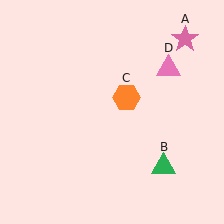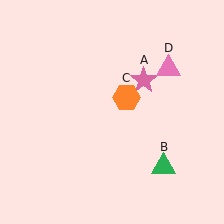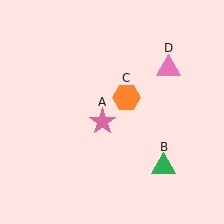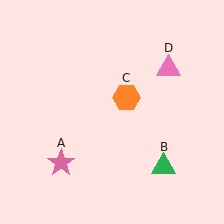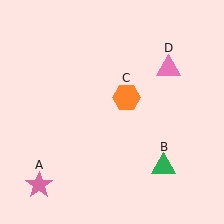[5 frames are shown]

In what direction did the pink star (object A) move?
The pink star (object A) moved down and to the left.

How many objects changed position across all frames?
1 object changed position: pink star (object A).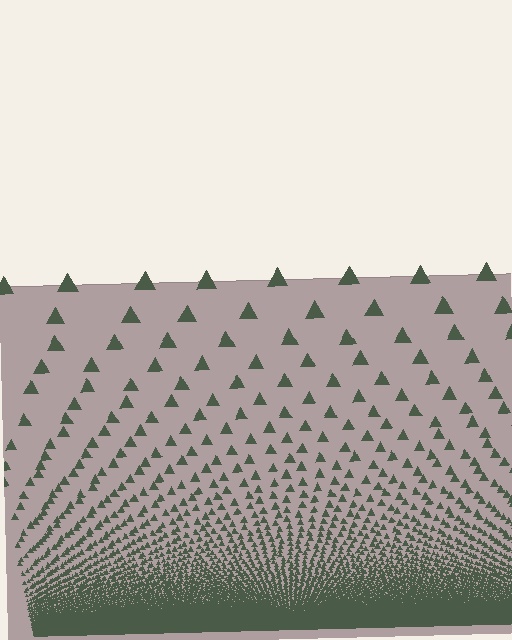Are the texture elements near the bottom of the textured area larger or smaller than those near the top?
Smaller. The gradient is inverted — elements near the bottom are smaller and denser.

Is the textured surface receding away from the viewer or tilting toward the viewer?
The surface appears to tilt toward the viewer. Texture elements get larger and sparser toward the top.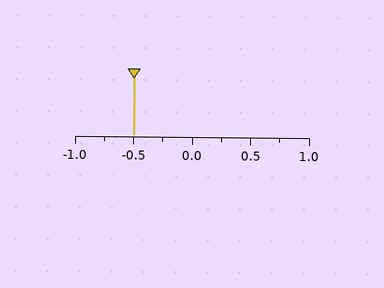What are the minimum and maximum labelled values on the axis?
The axis runs from -1.0 to 1.0.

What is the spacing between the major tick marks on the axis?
The major ticks are spaced 0.5 apart.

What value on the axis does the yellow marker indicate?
The marker indicates approximately -0.5.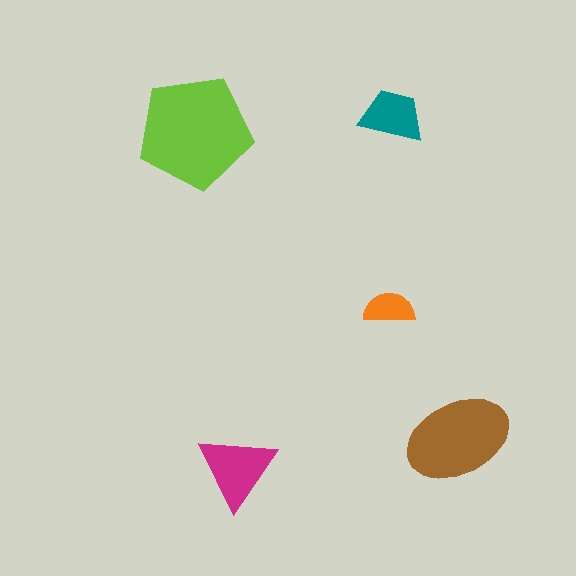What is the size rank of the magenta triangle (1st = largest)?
3rd.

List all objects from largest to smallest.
The lime pentagon, the brown ellipse, the magenta triangle, the teal trapezoid, the orange semicircle.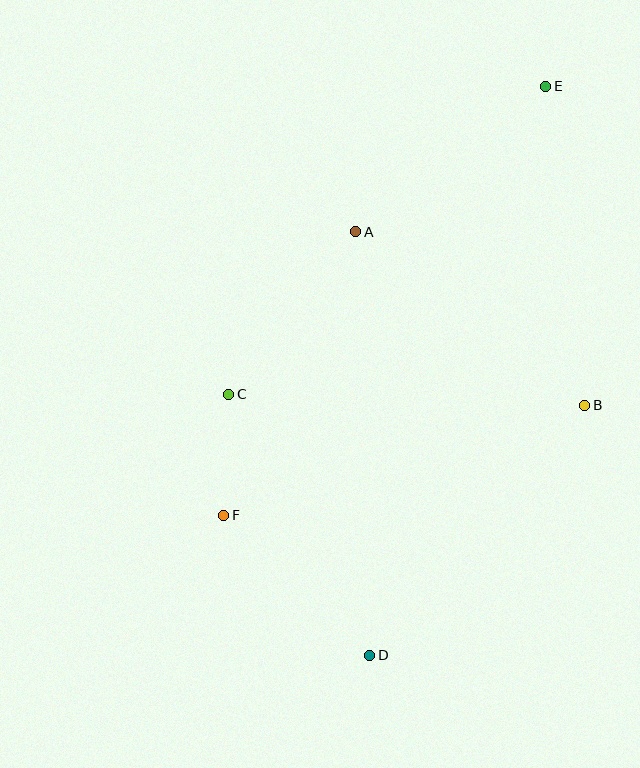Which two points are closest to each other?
Points C and F are closest to each other.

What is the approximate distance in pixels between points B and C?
The distance between B and C is approximately 356 pixels.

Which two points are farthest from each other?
Points D and E are farthest from each other.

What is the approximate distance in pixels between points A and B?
The distance between A and B is approximately 288 pixels.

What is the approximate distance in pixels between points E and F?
The distance between E and F is approximately 536 pixels.